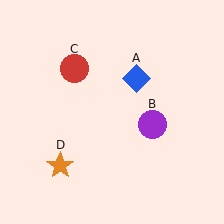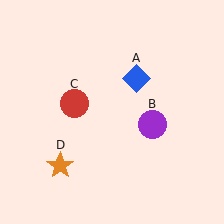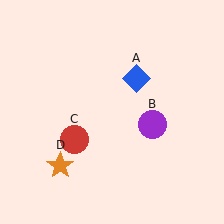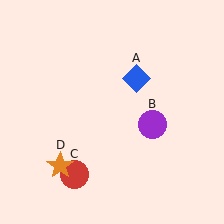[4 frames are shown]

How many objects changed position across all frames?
1 object changed position: red circle (object C).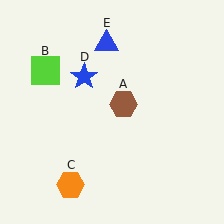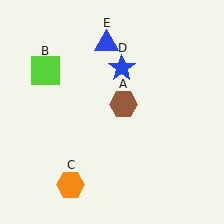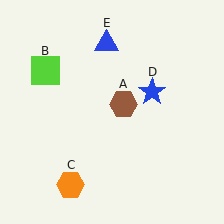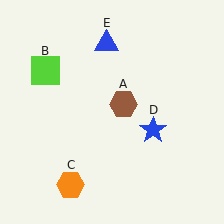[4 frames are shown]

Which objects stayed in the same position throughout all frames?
Brown hexagon (object A) and lime square (object B) and orange hexagon (object C) and blue triangle (object E) remained stationary.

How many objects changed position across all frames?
1 object changed position: blue star (object D).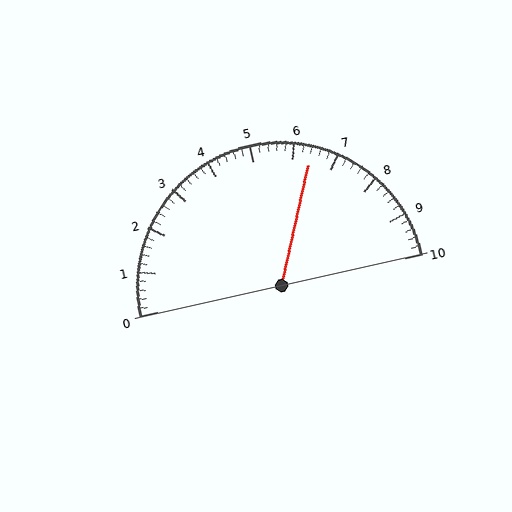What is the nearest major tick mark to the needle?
The nearest major tick mark is 6.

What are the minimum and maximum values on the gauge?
The gauge ranges from 0 to 10.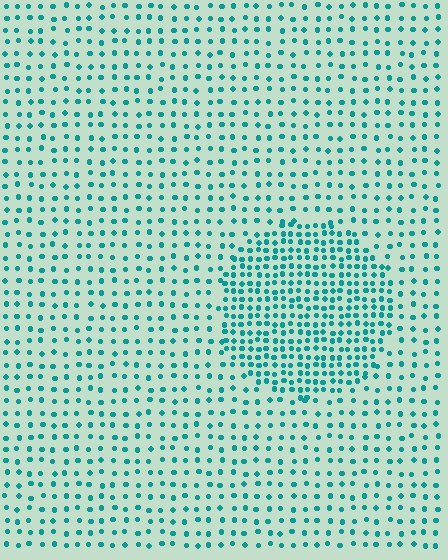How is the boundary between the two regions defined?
The boundary is defined by a change in element density (approximately 2.1x ratio). All elements are the same color, size, and shape.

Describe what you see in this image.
The image contains small teal elements arranged at two different densities. A circle-shaped region is visible where the elements are more densely packed than the surrounding area.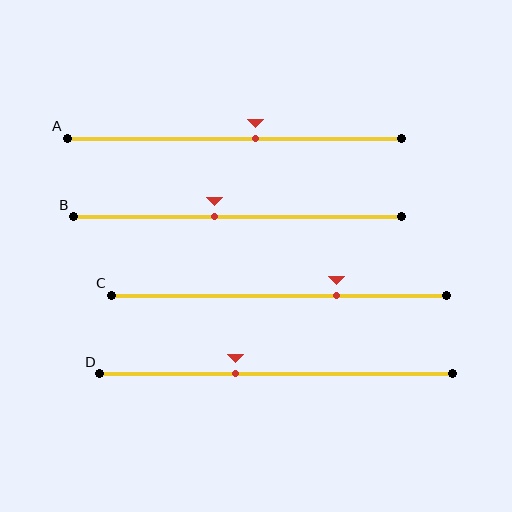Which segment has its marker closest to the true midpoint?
Segment A has its marker closest to the true midpoint.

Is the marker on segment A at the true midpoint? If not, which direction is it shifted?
No, the marker on segment A is shifted to the right by about 6% of the segment length.